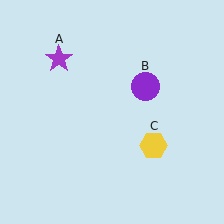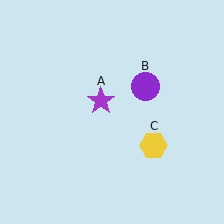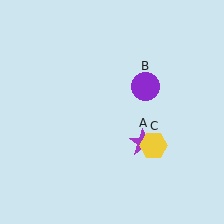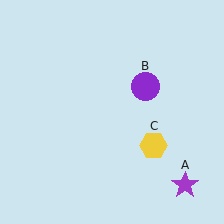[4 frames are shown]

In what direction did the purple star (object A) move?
The purple star (object A) moved down and to the right.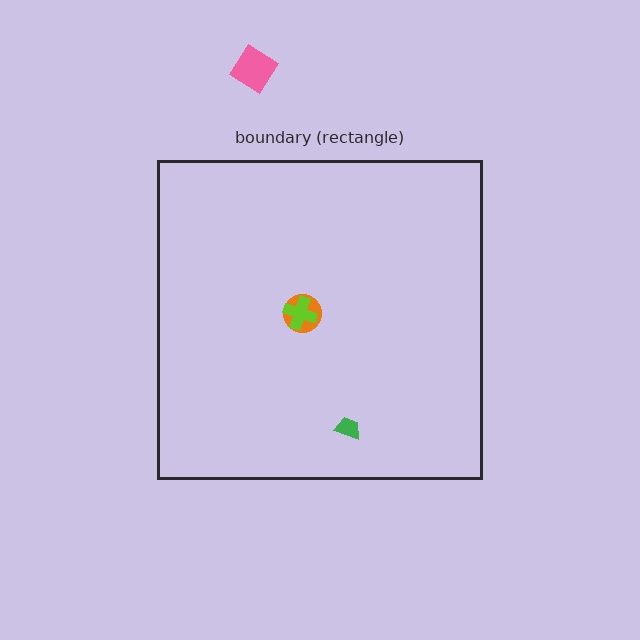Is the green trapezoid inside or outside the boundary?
Inside.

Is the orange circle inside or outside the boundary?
Inside.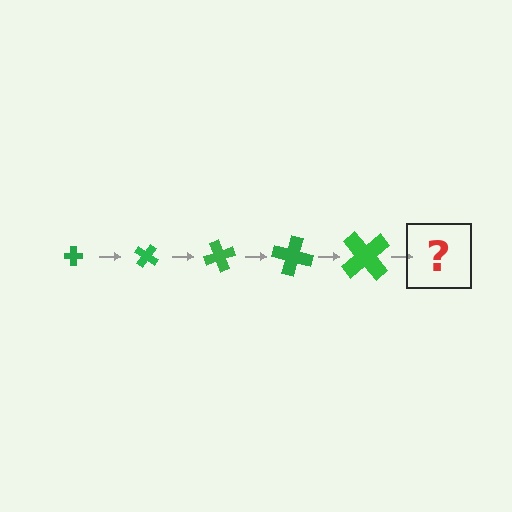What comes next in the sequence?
The next element should be a cross, larger than the previous one and rotated 175 degrees from the start.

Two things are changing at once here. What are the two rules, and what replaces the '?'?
The two rules are that the cross grows larger each step and it rotates 35 degrees each step. The '?' should be a cross, larger than the previous one and rotated 175 degrees from the start.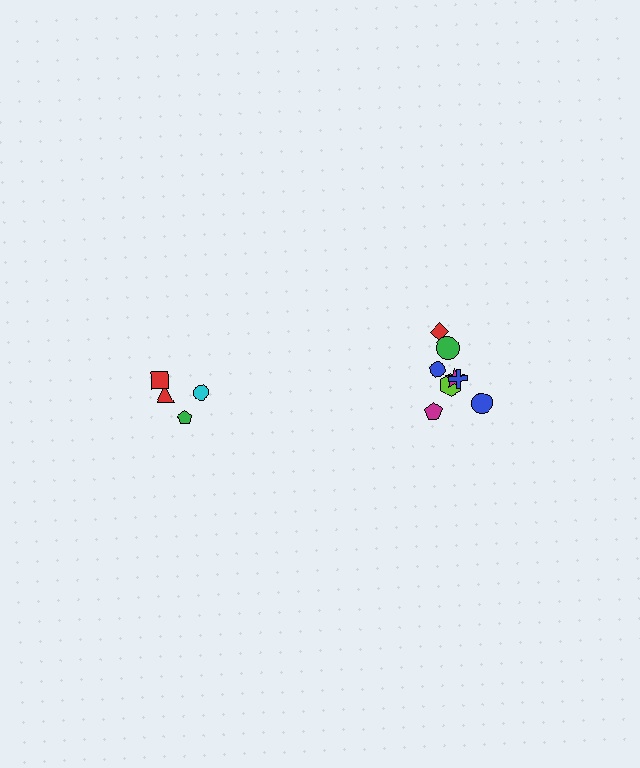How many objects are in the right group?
There are 8 objects.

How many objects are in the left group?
There are 4 objects.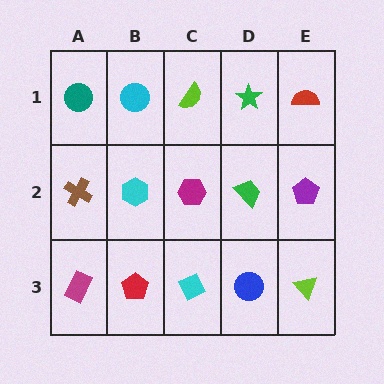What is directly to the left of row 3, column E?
A blue circle.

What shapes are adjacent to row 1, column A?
A brown cross (row 2, column A), a cyan circle (row 1, column B).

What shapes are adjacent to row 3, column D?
A green trapezoid (row 2, column D), a cyan diamond (row 3, column C), a lime triangle (row 3, column E).